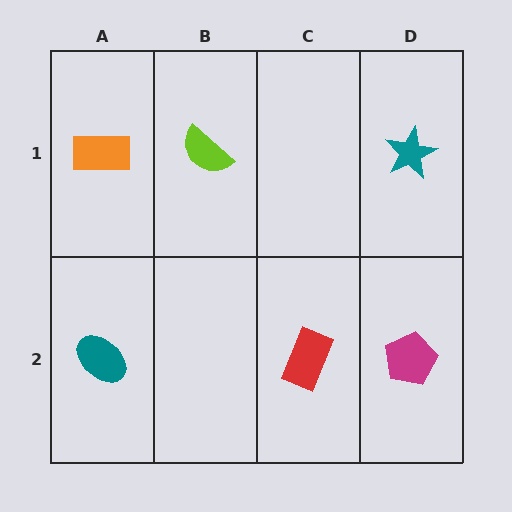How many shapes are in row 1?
3 shapes.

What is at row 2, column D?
A magenta pentagon.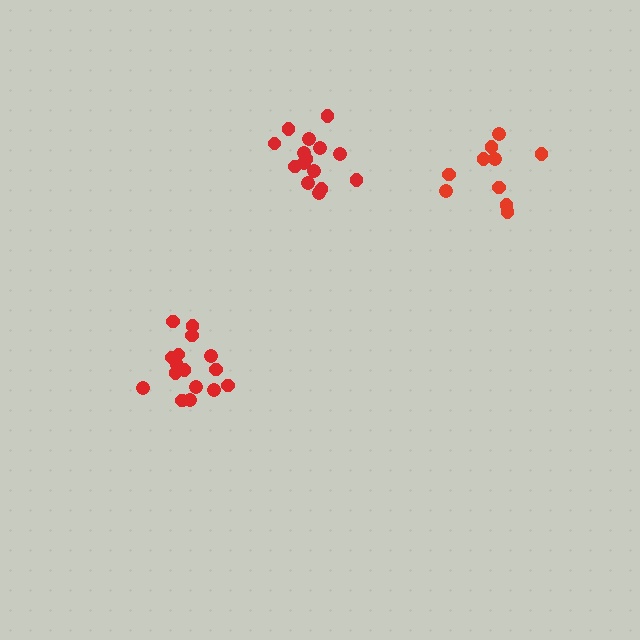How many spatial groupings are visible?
There are 3 spatial groupings.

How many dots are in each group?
Group 1: 15 dots, Group 2: 16 dots, Group 3: 10 dots (41 total).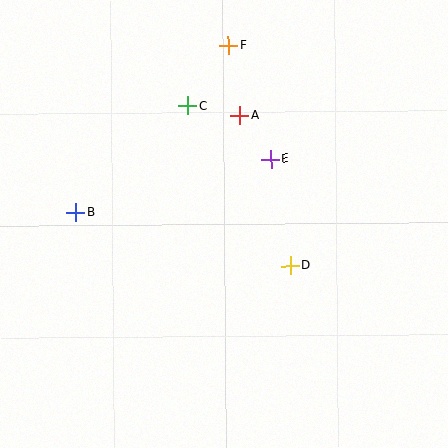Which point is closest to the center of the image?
Point D at (291, 266) is closest to the center.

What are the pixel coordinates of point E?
Point E is at (271, 159).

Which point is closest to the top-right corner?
Point F is closest to the top-right corner.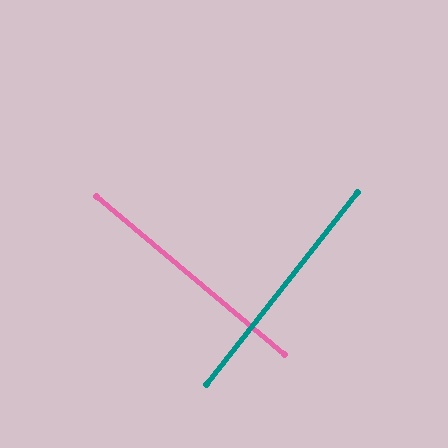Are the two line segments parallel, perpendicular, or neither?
Perpendicular — they meet at approximately 88°.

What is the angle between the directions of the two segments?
Approximately 88 degrees.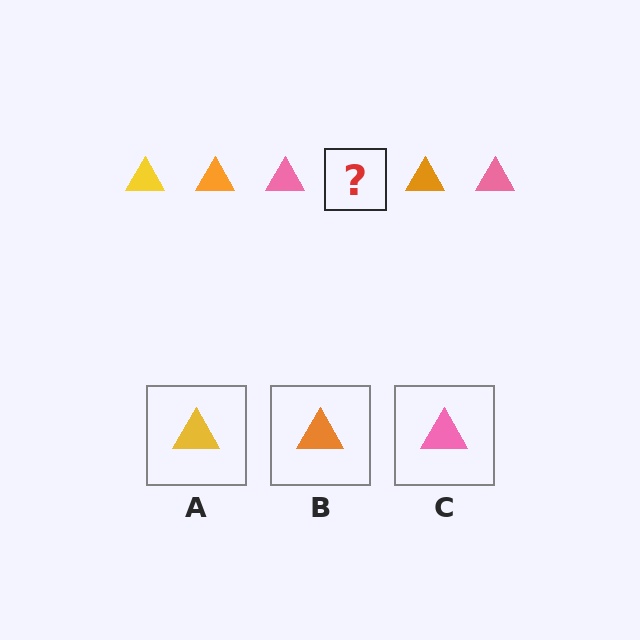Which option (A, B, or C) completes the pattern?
A.